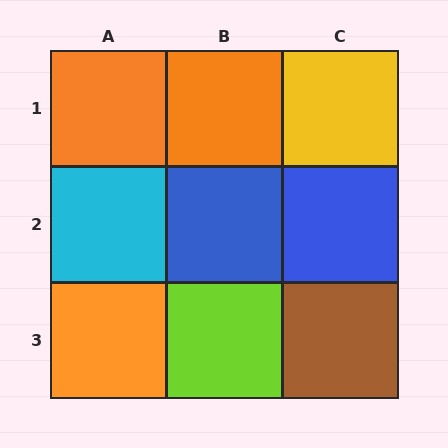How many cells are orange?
3 cells are orange.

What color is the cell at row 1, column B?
Orange.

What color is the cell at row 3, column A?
Orange.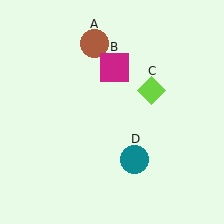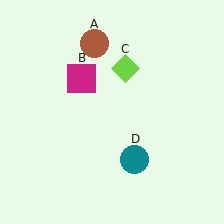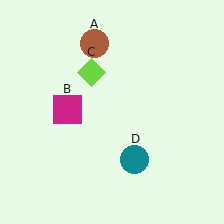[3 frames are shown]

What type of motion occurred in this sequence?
The magenta square (object B), lime diamond (object C) rotated counterclockwise around the center of the scene.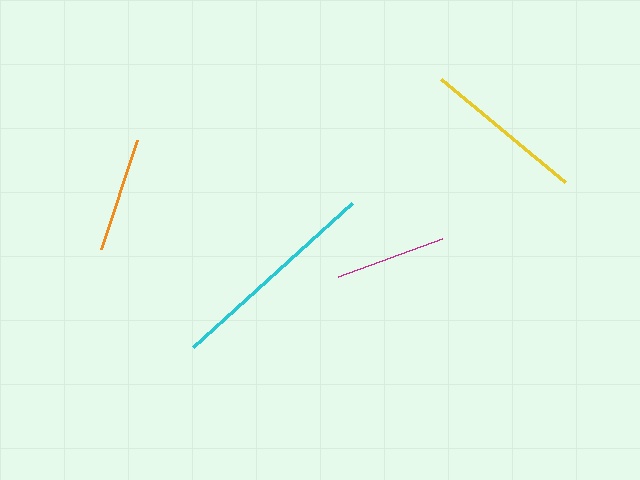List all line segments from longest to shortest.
From longest to shortest: cyan, yellow, orange, magenta.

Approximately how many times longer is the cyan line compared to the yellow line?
The cyan line is approximately 1.3 times the length of the yellow line.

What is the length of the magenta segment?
The magenta segment is approximately 111 pixels long.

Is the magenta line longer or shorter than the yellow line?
The yellow line is longer than the magenta line.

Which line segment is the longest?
The cyan line is the longest at approximately 215 pixels.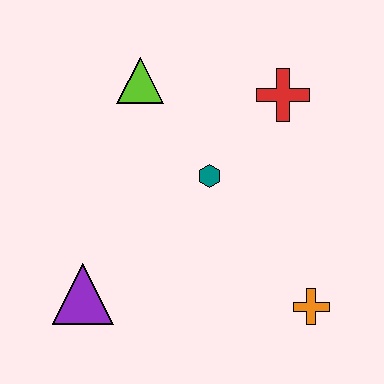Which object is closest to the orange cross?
The teal hexagon is closest to the orange cross.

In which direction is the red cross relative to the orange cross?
The red cross is above the orange cross.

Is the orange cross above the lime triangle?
No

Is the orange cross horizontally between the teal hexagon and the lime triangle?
No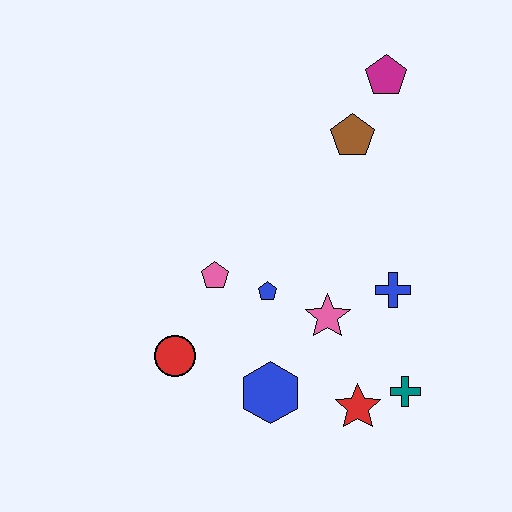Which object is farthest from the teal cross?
The magenta pentagon is farthest from the teal cross.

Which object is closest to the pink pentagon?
The blue pentagon is closest to the pink pentagon.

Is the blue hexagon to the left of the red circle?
No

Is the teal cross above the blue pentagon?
No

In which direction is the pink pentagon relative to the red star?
The pink pentagon is to the left of the red star.